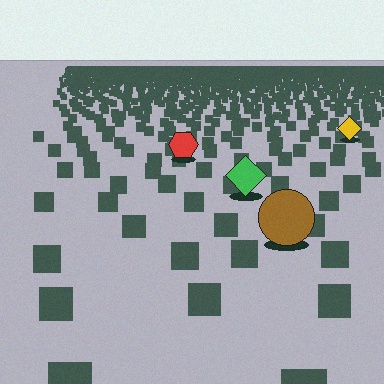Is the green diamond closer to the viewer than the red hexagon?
Yes. The green diamond is closer — you can tell from the texture gradient: the ground texture is coarser near it.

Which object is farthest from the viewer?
The yellow diamond is farthest from the viewer. It appears smaller and the ground texture around it is denser.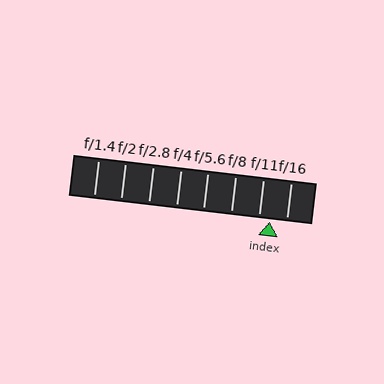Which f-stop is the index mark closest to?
The index mark is closest to f/11.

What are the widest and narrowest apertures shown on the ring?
The widest aperture shown is f/1.4 and the narrowest is f/16.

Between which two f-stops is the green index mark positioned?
The index mark is between f/11 and f/16.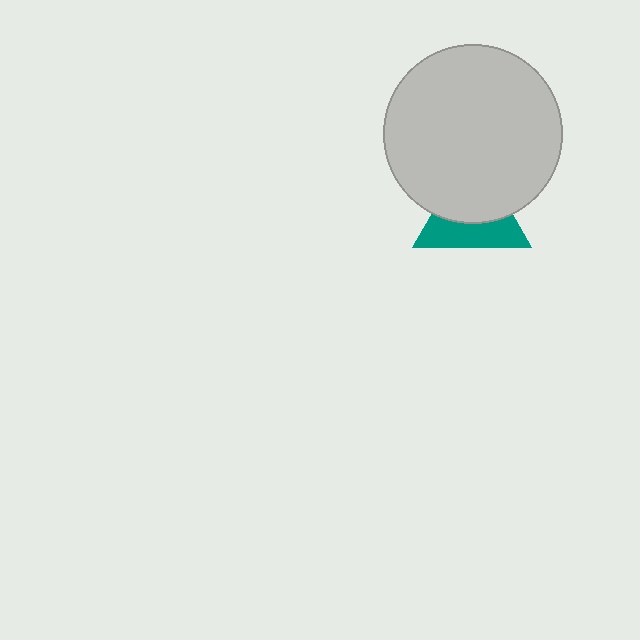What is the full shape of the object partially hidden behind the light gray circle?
The partially hidden object is a teal triangle.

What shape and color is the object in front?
The object in front is a light gray circle.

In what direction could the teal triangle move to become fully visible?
The teal triangle could move down. That would shift it out from behind the light gray circle entirely.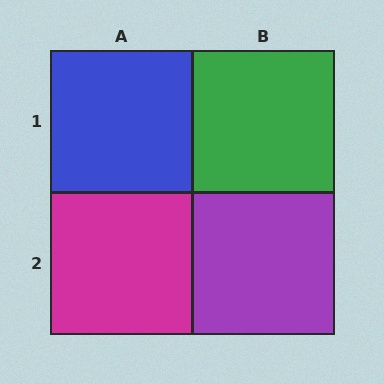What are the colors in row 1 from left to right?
Blue, green.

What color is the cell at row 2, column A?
Magenta.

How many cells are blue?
1 cell is blue.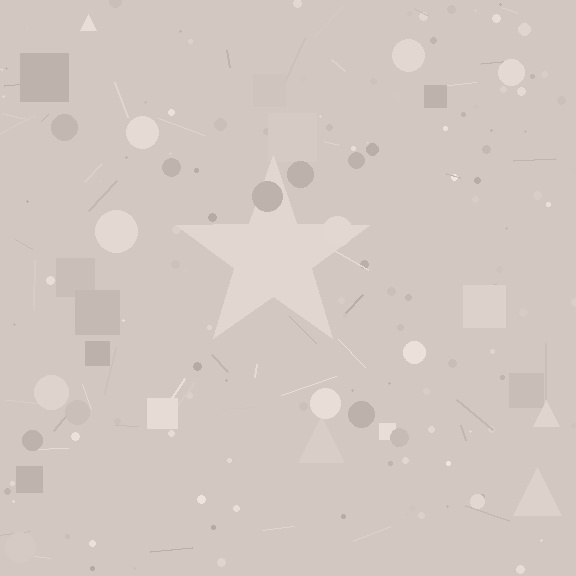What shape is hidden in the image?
A star is hidden in the image.